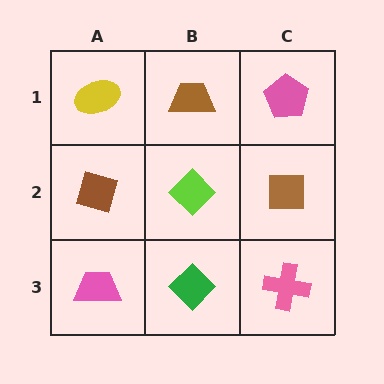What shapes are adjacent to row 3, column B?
A lime diamond (row 2, column B), a pink trapezoid (row 3, column A), a pink cross (row 3, column C).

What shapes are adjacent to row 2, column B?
A brown trapezoid (row 1, column B), a green diamond (row 3, column B), a brown diamond (row 2, column A), a brown square (row 2, column C).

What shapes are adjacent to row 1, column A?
A brown diamond (row 2, column A), a brown trapezoid (row 1, column B).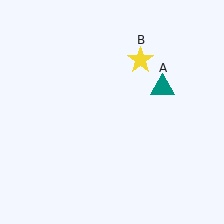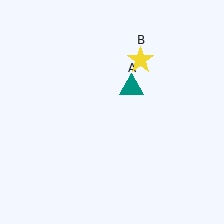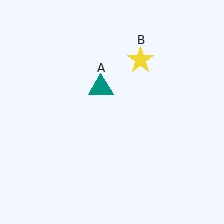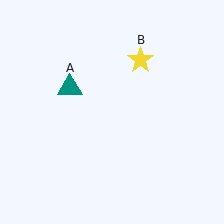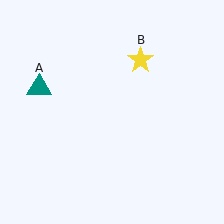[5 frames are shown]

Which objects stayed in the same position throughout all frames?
Yellow star (object B) remained stationary.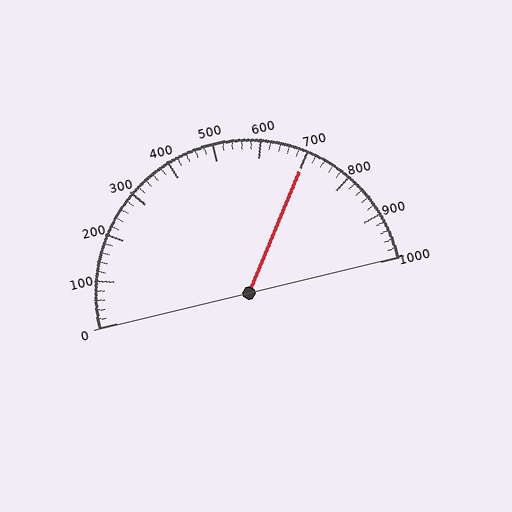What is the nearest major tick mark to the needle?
The nearest major tick mark is 700.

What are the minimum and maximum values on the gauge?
The gauge ranges from 0 to 1000.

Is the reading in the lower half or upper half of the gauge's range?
The reading is in the upper half of the range (0 to 1000).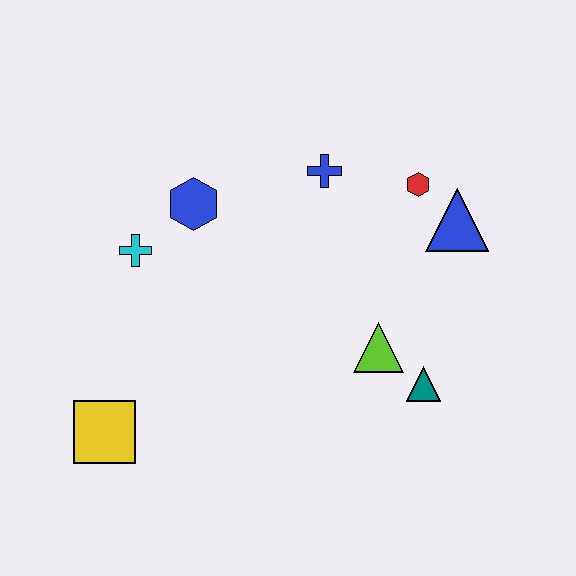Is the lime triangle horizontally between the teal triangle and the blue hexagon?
Yes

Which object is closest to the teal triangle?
The lime triangle is closest to the teal triangle.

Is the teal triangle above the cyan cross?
No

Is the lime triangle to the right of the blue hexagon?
Yes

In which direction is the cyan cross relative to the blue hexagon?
The cyan cross is to the left of the blue hexagon.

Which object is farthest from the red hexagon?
The yellow square is farthest from the red hexagon.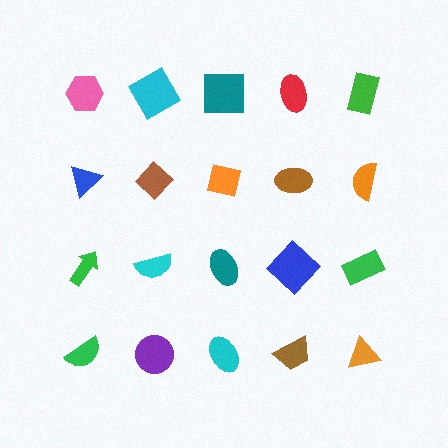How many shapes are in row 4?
5 shapes.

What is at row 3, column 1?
A green arrow.